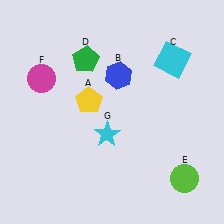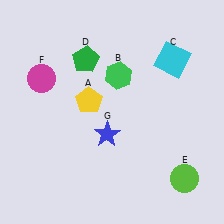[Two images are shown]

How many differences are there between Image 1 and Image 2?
There are 2 differences between the two images.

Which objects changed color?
B changed from blue to green. G changed from cyan to blue.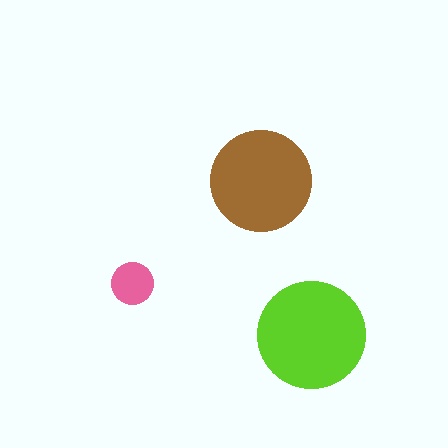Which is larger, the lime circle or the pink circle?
The lime one.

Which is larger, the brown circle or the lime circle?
The lime one.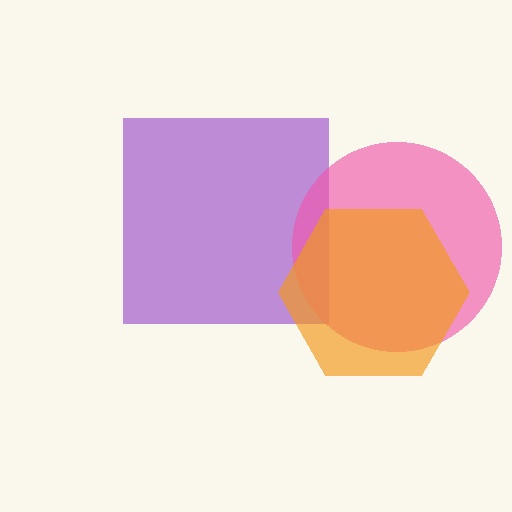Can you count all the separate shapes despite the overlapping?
Yes, there are 3 separate shapes.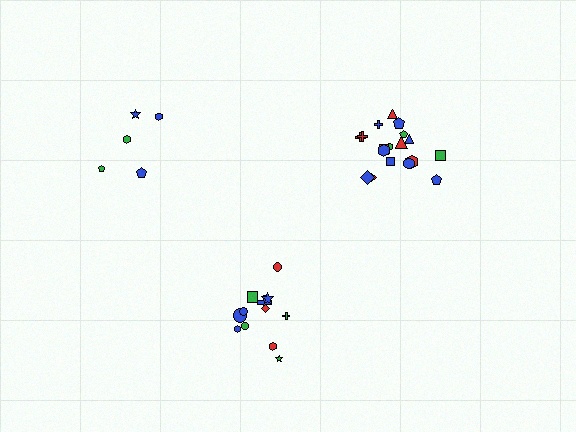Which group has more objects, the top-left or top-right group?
The top-right group.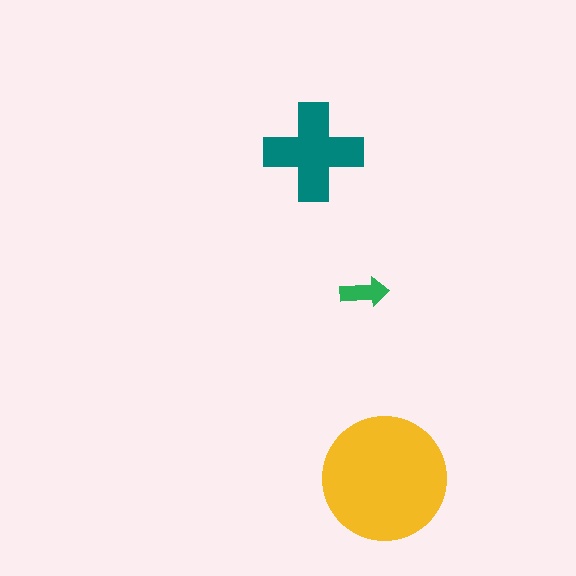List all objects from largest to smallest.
The yellow circle, the teal cross, the green arrow.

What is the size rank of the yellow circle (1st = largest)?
1st.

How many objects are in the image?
There are 3 objects in the image.